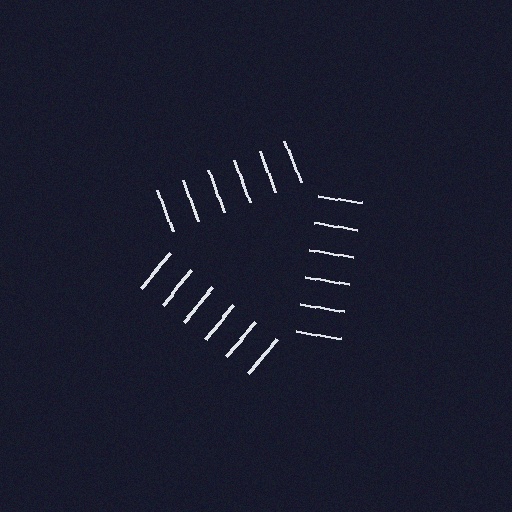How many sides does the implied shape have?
3 sides — the line-ends trace a triangle.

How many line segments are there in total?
18 — 6 along each of the 3 edges.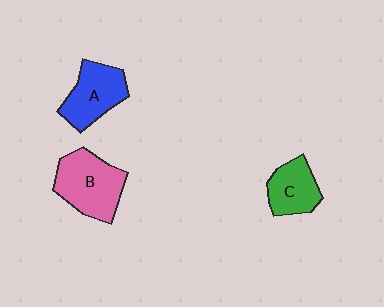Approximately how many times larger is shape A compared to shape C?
Approximately 1.2 times.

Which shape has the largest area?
Shape B (pink).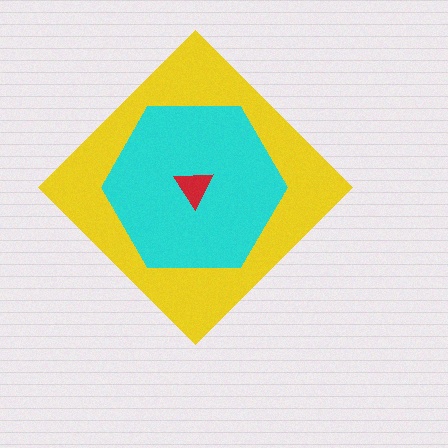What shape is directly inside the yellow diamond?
The cyan hexagon.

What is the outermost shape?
The yellow diamond.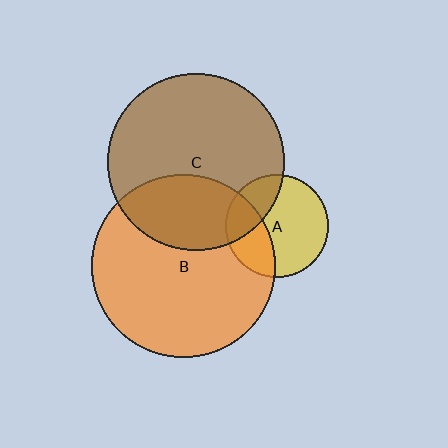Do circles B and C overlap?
Yes.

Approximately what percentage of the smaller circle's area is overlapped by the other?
Approximately 30%.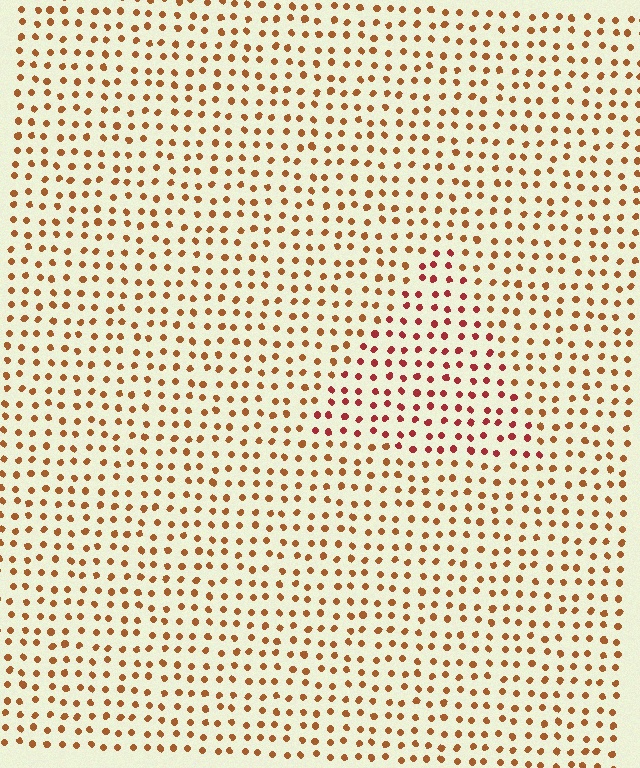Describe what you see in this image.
The image is filled with small brown elements in a uniform arrangement. A triangle-shaped region is visible where the elements are tinted to a slightly different hue, forming a subtle color boundary.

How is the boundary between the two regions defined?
The boundary is defined purely by a slight shift in hue (about 29 degrees). Spacing, size, and orientation are identical on both sides.